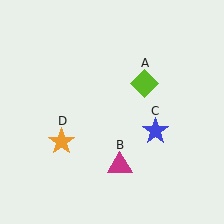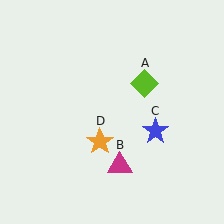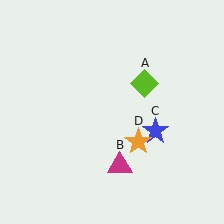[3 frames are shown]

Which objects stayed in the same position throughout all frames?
Lime diamond (object A) and magenta triangle (object B) and blue star (object C) remained stationary.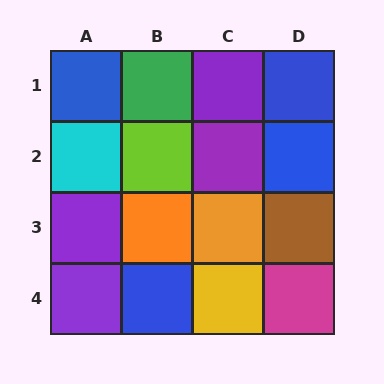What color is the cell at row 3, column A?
Purple.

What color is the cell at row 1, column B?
Green.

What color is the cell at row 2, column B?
Lime.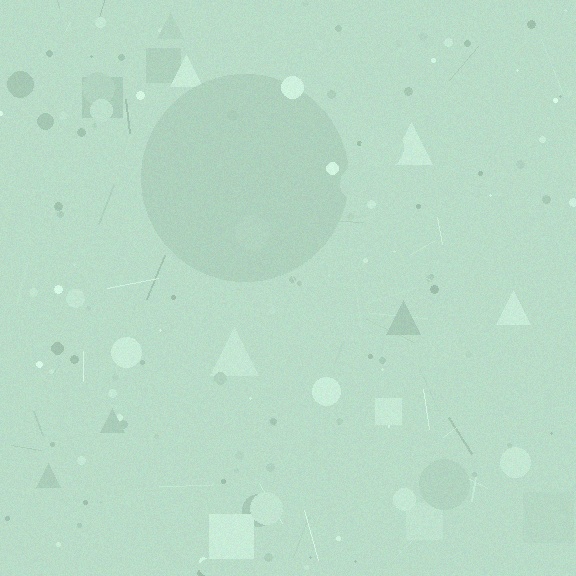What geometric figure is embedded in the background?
A circle is embedded in the background.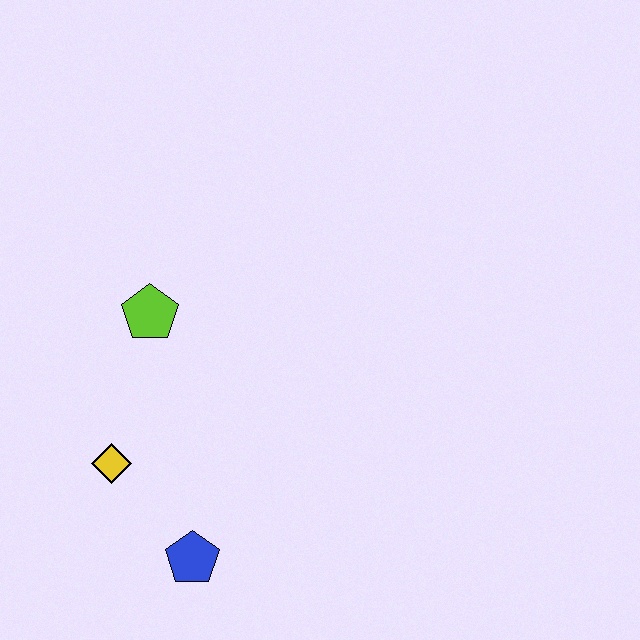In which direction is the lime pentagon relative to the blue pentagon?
The lime pentagon is above the blue pentagon.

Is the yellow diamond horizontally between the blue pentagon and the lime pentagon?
No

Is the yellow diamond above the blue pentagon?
Yes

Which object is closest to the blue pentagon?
The yellow diamond is closest to the blue pentagon.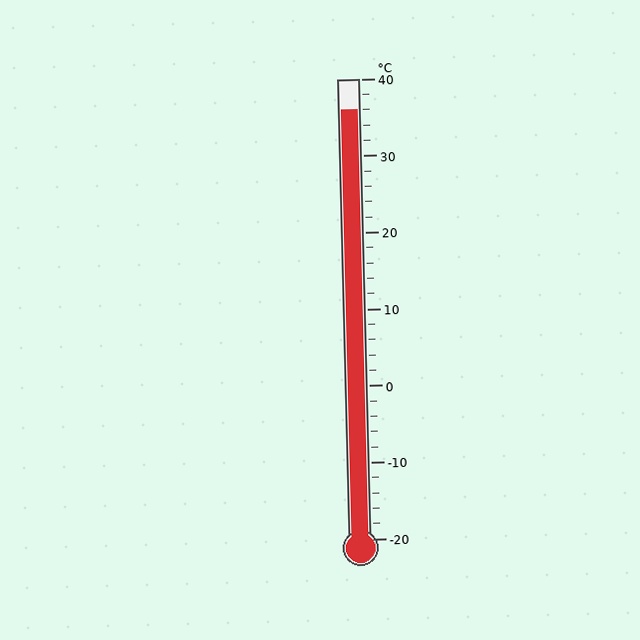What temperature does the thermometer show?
The thermometer shows approximately 36°C.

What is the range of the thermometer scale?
The thermometer scale ranges from -20°C to 40°C.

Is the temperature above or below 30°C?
The temperature is above 30°C.